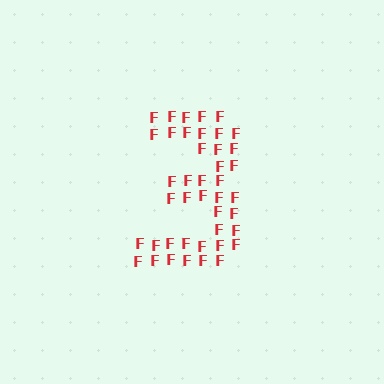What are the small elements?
The small elements are letter F's.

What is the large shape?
The large shape is the digit 3.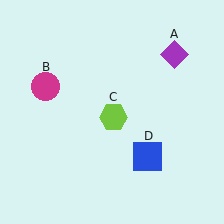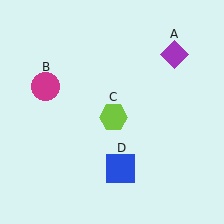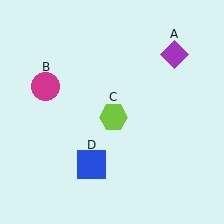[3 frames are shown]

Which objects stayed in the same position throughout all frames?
Purple diamond (object A) and magenta circle (object B) and lime hexagon (object C) remained stationary.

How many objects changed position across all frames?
1 object changed position: blue square (object D).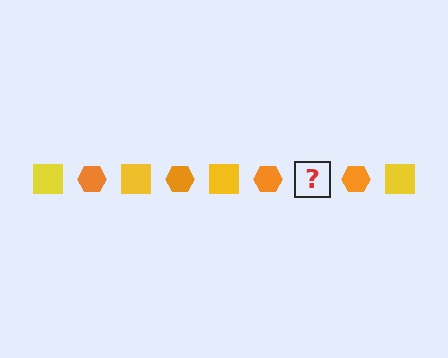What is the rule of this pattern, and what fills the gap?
The rule is that the pattern alternates between yellow square and orange hexagon. The gap should be filled with a yellow square.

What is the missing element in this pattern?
The missing element is a yellow square.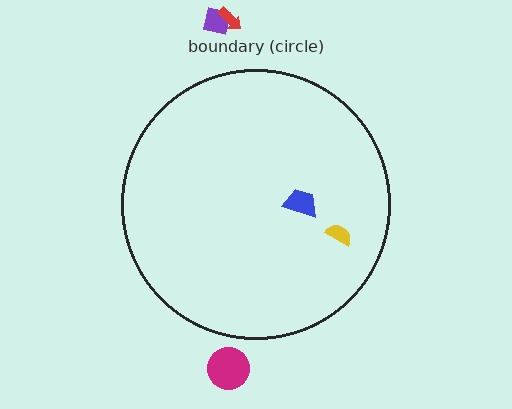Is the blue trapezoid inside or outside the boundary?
Inside.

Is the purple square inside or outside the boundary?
Outside.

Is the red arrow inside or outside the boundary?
Outside.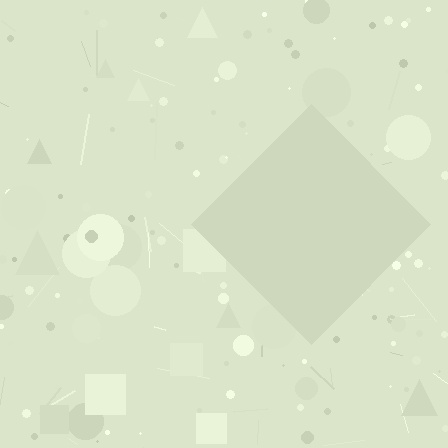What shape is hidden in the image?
A diamond is hidden in the image.